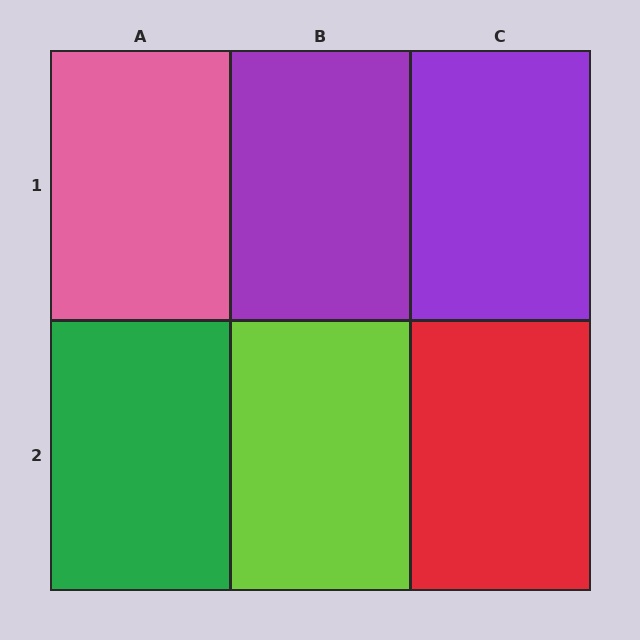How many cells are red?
1 cell is red.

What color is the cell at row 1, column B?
Purple.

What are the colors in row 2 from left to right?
Green, lime, red.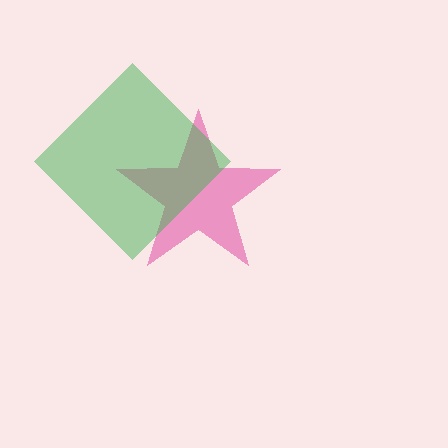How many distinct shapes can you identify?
There are 2 distinct shapes: a magenta star, a green diamond.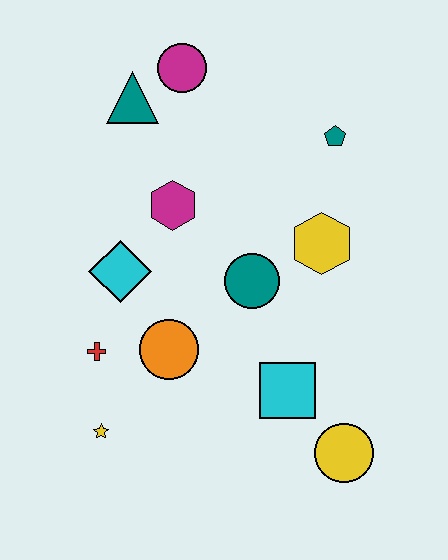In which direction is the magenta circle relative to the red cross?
The magenta circle is above the red cross.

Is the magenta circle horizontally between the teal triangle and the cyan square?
Yes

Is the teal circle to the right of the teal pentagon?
No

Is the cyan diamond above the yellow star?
Yes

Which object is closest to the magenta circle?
The teal triangle is closest to the magenta circle.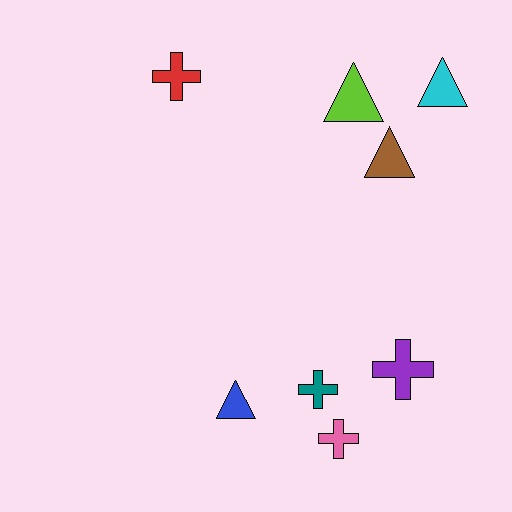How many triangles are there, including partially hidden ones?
There are 4 triangles.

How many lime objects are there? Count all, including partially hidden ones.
There is 1 lime object.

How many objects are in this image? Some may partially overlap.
There are 8 objects.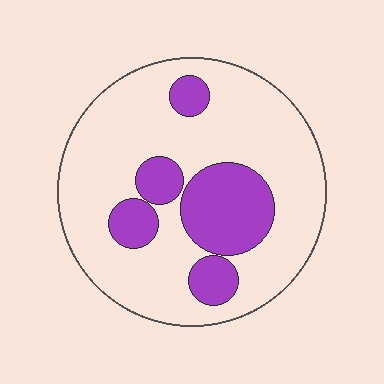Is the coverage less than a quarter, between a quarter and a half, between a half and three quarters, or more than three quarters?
Less than a quarter.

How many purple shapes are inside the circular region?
5.